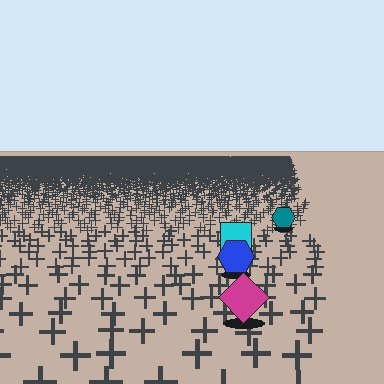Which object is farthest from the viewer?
The teal hexagon is farthest from the viewer. It appears smaller and the ground texture around it is denser.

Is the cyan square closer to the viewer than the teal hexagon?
Yes. The cyan square is closer — you can tell from the texture gradient: the ground texture is coarser near it.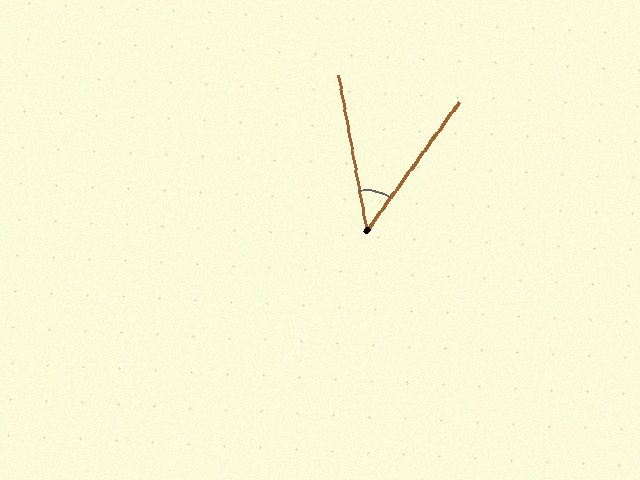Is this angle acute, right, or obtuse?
It is acute.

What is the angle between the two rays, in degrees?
Approximately 46 degrees.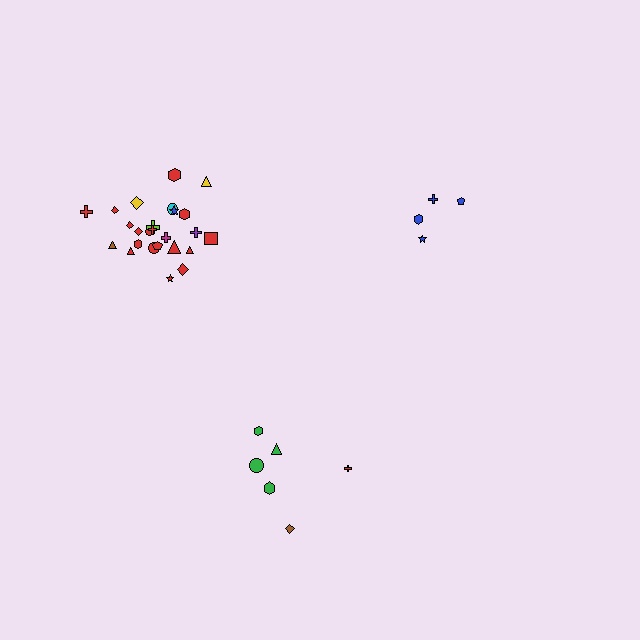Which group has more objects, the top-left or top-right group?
The top-left group.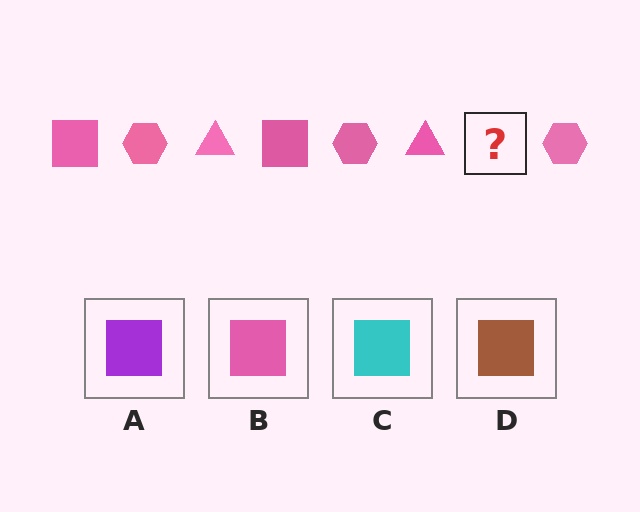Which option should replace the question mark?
Option B.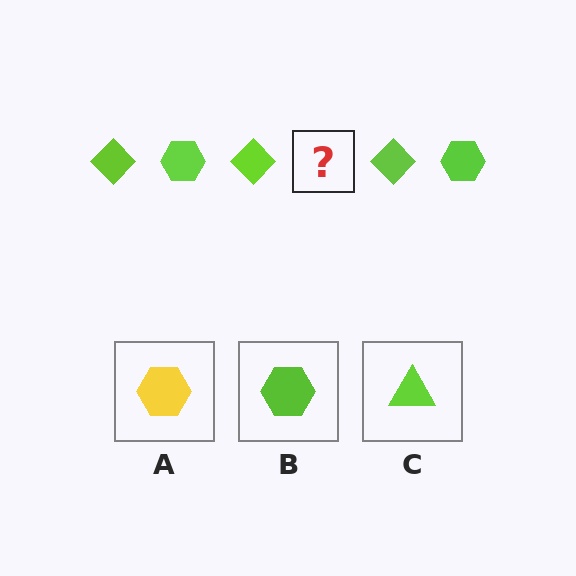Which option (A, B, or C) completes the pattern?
B.